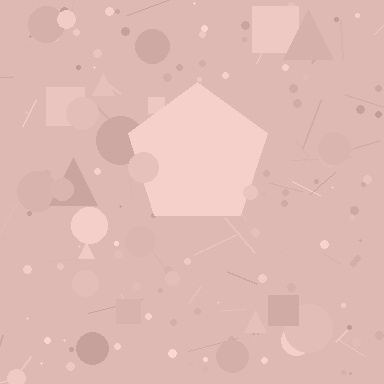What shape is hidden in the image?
A pentagon is hidden in the image.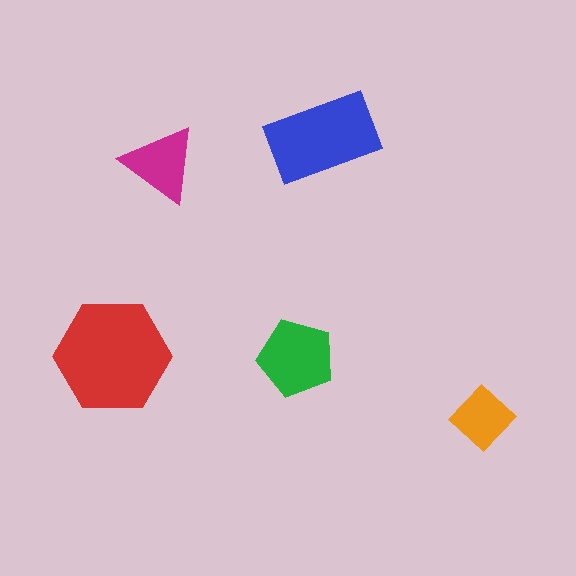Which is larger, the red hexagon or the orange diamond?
The red hexagon.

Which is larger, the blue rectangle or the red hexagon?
The red hexagon.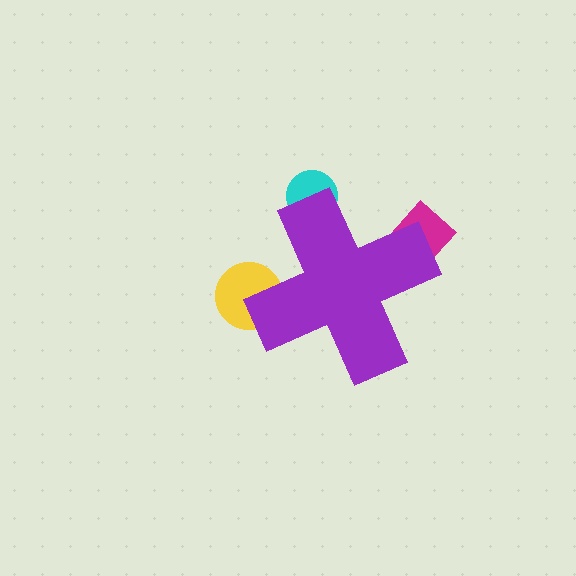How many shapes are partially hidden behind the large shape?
3 shapes are partially hidden.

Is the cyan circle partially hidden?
Yes, the cyan circle is partially hidden behind the purple cross.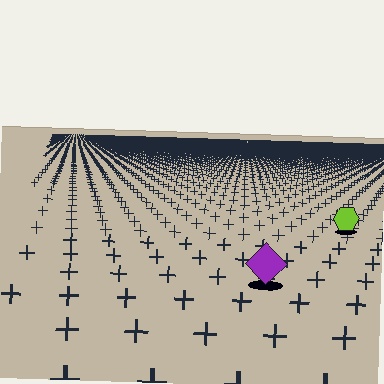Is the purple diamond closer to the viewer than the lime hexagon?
Yes. The purple diamond is closer — you can tell from the texture gradient: the ground texture is coarser near it.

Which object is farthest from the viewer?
The lime hexagon is farthest from the viewer. It appears smaller and the ground texture around it is denser.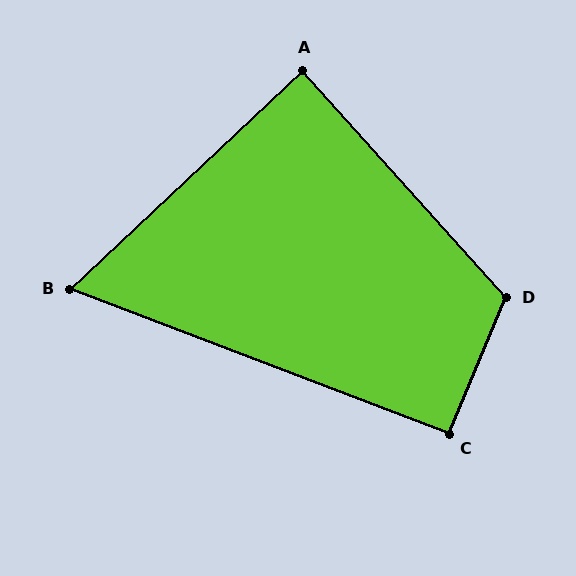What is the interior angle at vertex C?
Approximately 91 degrees (approximately right).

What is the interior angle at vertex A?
Approximately 89 degrees (approximately right).